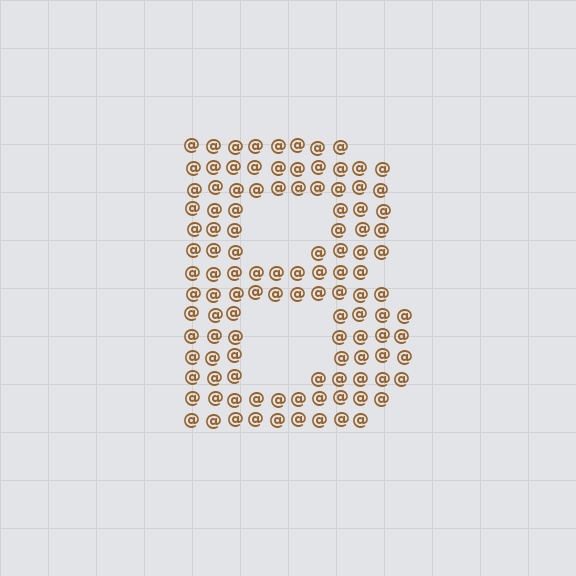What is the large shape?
The large shape is the letter B.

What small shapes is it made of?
It is made of small at signs.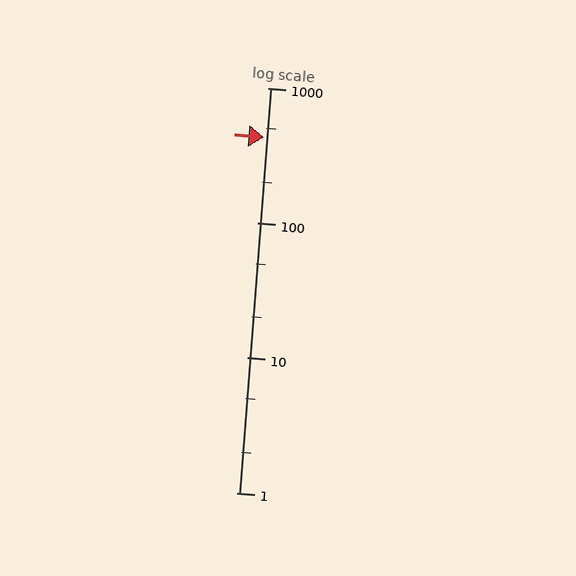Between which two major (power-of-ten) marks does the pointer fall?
The pointer is between 100 and 1000.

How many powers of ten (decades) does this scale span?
The scale spans 3 decades, from 1 to 1000.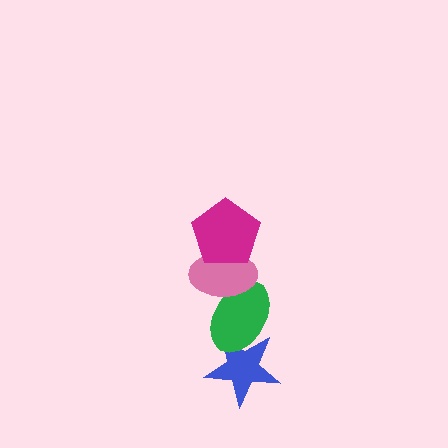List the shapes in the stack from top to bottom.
From top to bottom: the magenta pentagon, the pink ellipse, the green ellipse, the blue star.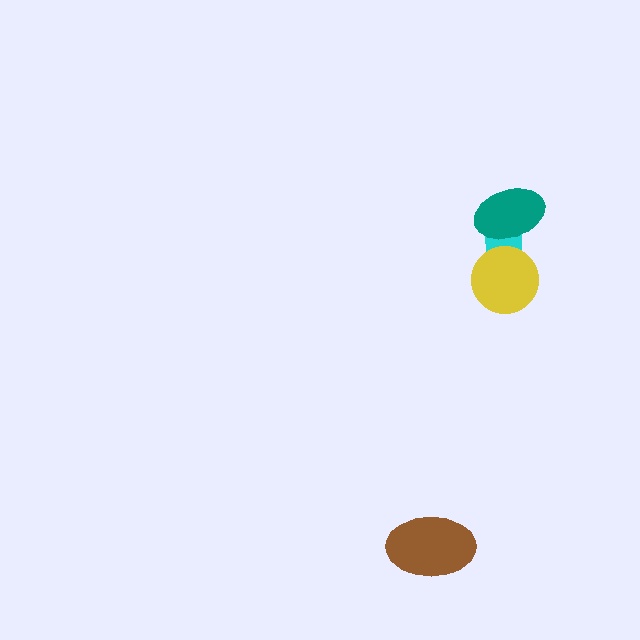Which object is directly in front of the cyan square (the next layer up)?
The teal ellipse is directly in front of the cyan square.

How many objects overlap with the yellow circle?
1 object overlaps with the yellow circle.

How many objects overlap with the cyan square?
2 objects overlap with the cyan square.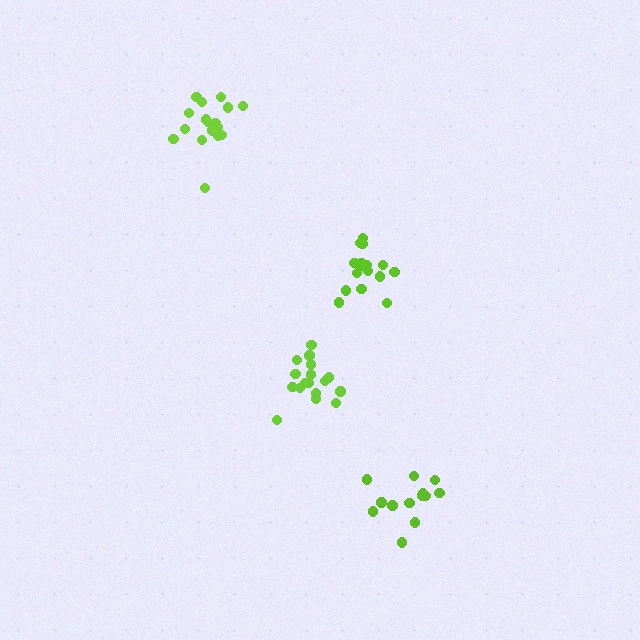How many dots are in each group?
Group 1: 13 dots, Group 2: 18 dots, Group 3: 17 dots, Group 4: 17 dots (65 total).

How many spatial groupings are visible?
There are 4 spatial groupings.